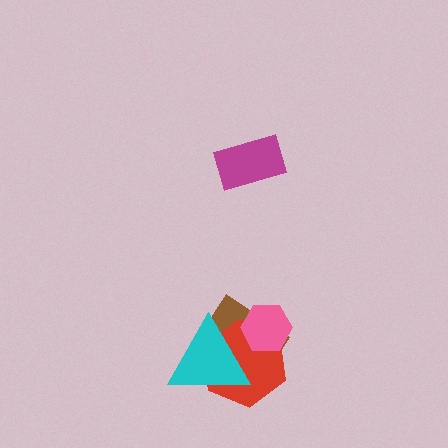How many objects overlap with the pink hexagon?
3 objects overlap with the pink hexagon.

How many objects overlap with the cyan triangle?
3 objects overlap with the cyan triangle.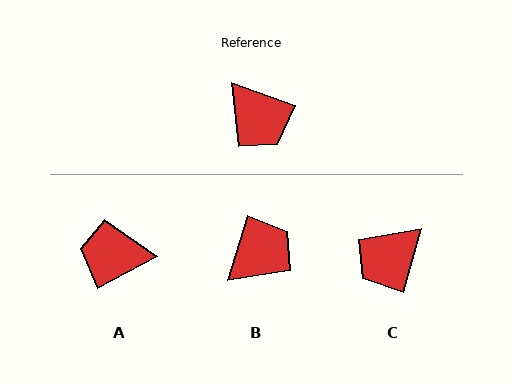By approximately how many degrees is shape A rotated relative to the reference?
Approximately 131 degrees clockwise.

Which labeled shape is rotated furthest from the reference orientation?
A, about 131 degrees away.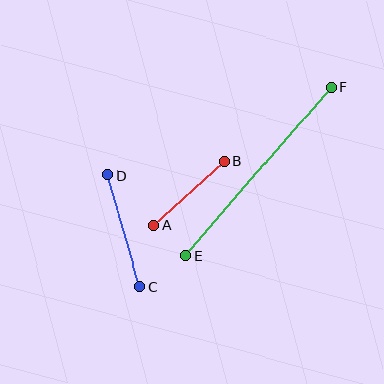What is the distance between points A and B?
The distance is approximately 95 pixels.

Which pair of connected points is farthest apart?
Points E and F are farthest apart.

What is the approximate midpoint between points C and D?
The midpoint is at approximately (124, 231) pixels.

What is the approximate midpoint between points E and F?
The midpoint is at approximately (258, 172) pixels.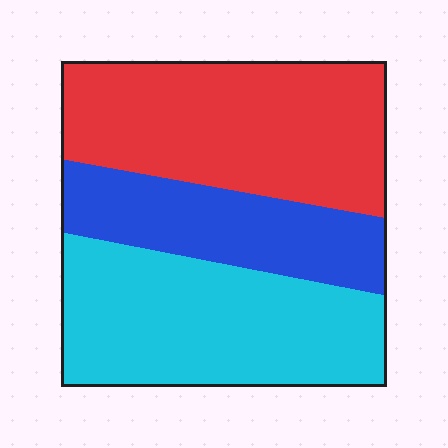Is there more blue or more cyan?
Cyan.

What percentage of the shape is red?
Red takes up between a quarter and a half of the shape.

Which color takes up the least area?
Blue, at roughly 25%.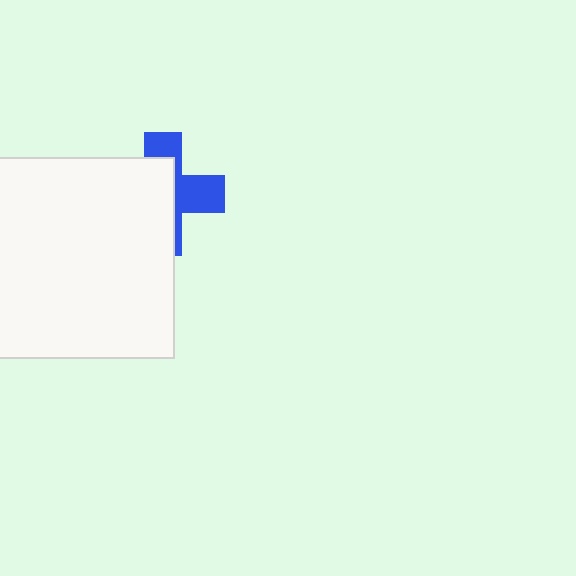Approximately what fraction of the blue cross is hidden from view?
Roughly 59% of the blue cross is hidden behind the white square.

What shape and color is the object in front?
The object in front is a white square.